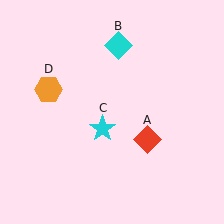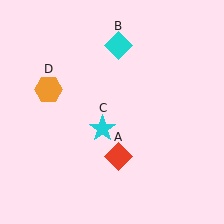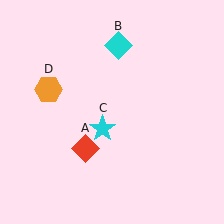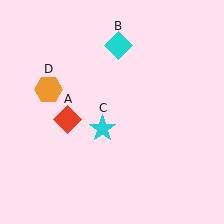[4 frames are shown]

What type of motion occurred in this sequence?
The red diamond (object A) rotated clockwise around the center of the scene.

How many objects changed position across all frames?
1 object changed position: red diamond (object A).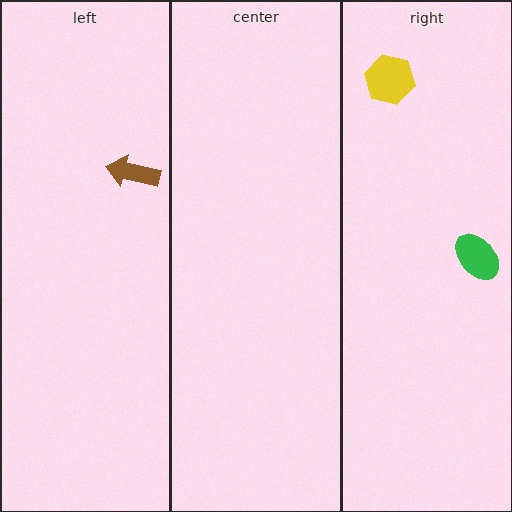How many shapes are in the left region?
1.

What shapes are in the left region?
The brown arrow.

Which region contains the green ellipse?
The right region.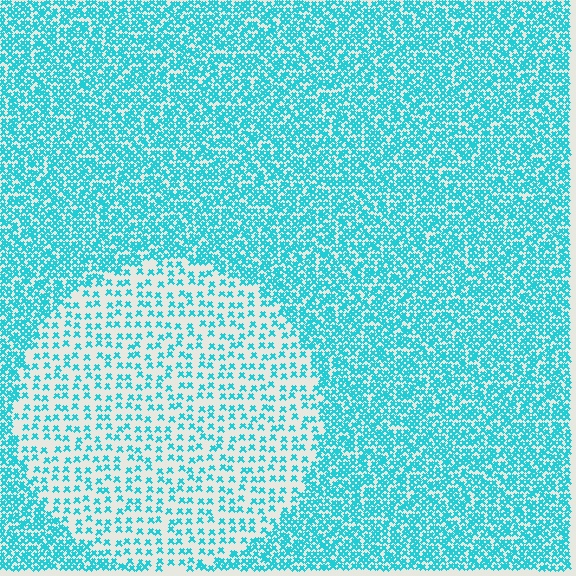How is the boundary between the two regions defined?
The boundary is defined by a change in element density (approximately 2.5x ratio). All elements are the same color, size, and shape.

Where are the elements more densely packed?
The elements are more densely packed outside the circle boundary.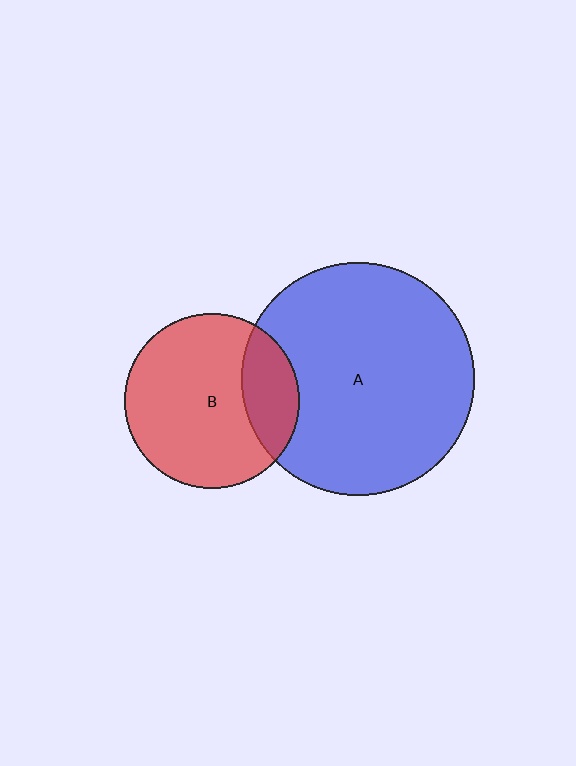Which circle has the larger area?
Circle A (blue).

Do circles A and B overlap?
Yes.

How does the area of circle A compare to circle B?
Approximately 1.8 times.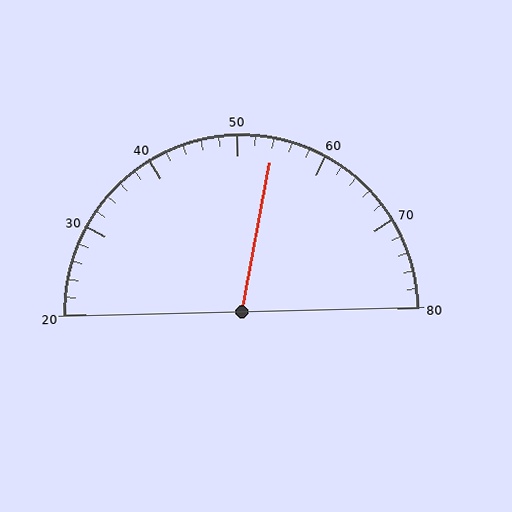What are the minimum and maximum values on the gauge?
The gauge ranges from 20 to 80.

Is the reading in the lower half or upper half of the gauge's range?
The reading is in the upper half of the range (20 to 80).